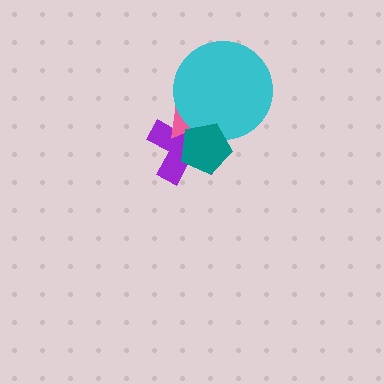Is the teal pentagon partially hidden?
No, no other shape covers it.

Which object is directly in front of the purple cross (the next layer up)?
The pink triangle is directly in front of the purple cross.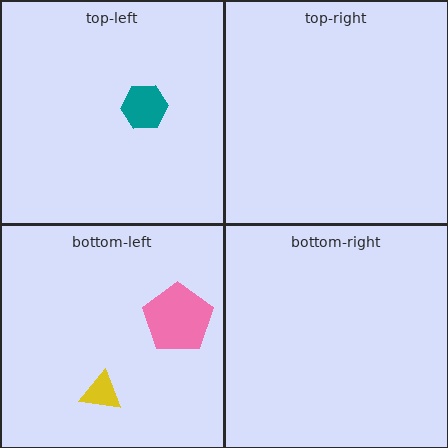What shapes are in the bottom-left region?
The yellow triangle, the pink pentagon.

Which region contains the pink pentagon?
The bottom-left region.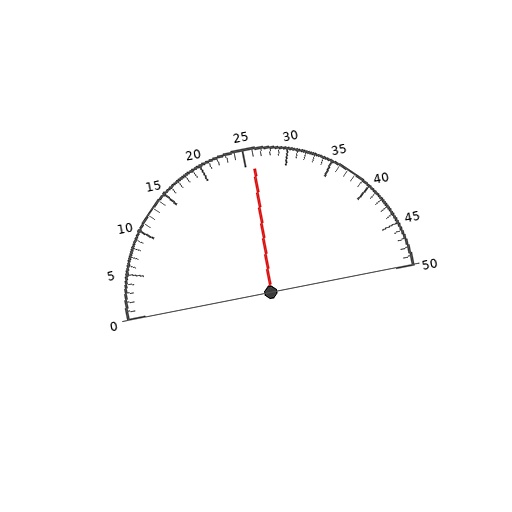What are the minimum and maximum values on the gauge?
The gauge ranges from 0 to 50.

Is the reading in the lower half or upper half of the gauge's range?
The reading is in the upper half of the range (0 to 50).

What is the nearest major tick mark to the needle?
The nearest major tick mark is 25.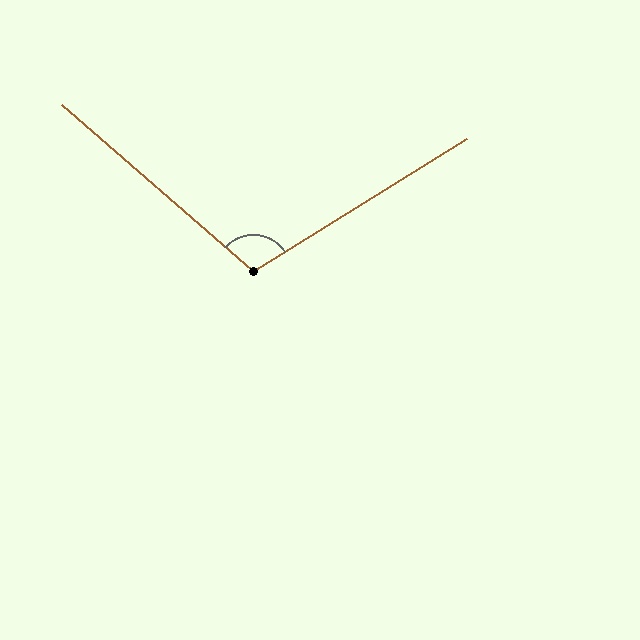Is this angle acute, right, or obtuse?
It is obtuse.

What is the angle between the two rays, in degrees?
Approximately 107 degrees.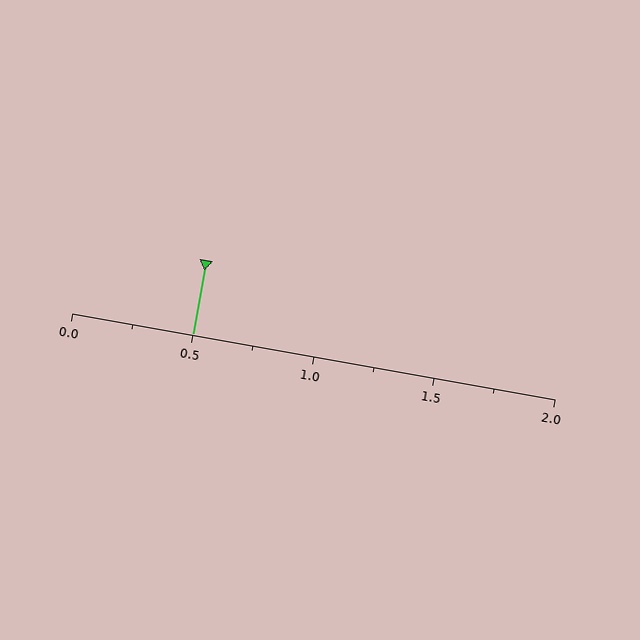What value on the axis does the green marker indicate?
The marker indicates approximately 0.5.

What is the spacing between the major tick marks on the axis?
The major ticks are spaced 0.5 apart.